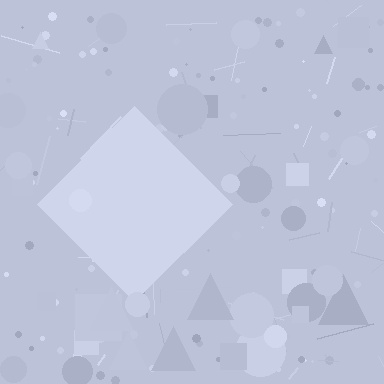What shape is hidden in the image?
A diamond is hidden in the image.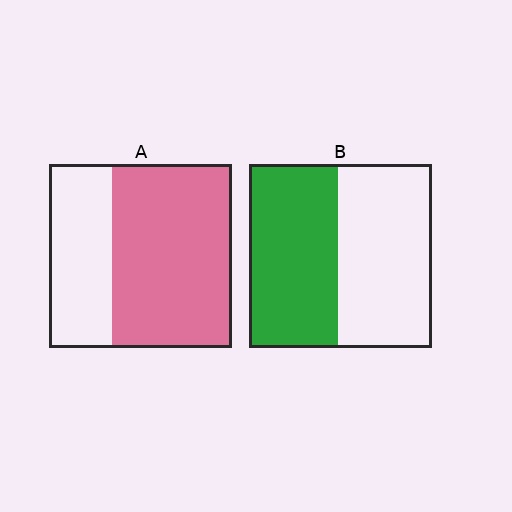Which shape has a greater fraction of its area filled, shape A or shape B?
Shape A.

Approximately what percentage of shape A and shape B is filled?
A is approximately 65% and B is approximately 50%.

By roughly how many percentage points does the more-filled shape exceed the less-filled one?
By roughly 15 percentage points (A over B).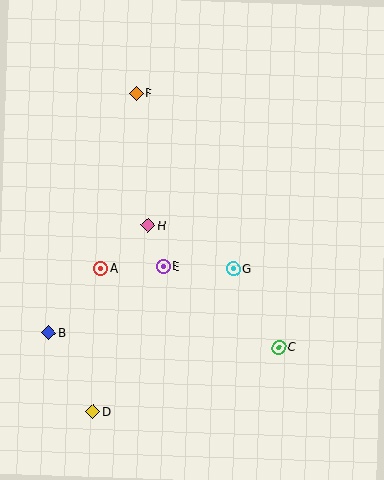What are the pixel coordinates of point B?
Point B is at (48, 332).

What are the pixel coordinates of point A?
Point A is at (101, 268).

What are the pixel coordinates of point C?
Point C is at (279, 347).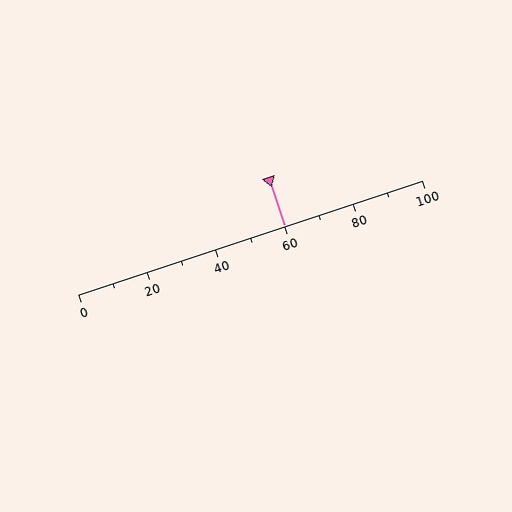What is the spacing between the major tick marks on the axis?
The major ticks are spaced 20 apart.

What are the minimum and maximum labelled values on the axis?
The axis runs from 0 to 100.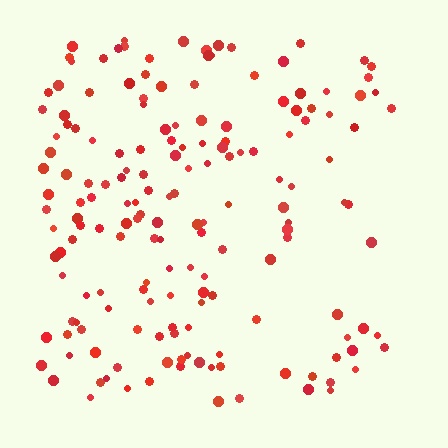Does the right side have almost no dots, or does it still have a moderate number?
Still a moderate number, just noticeably fewer than the left.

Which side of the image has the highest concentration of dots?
The left.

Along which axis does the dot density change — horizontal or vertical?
Horizontal.